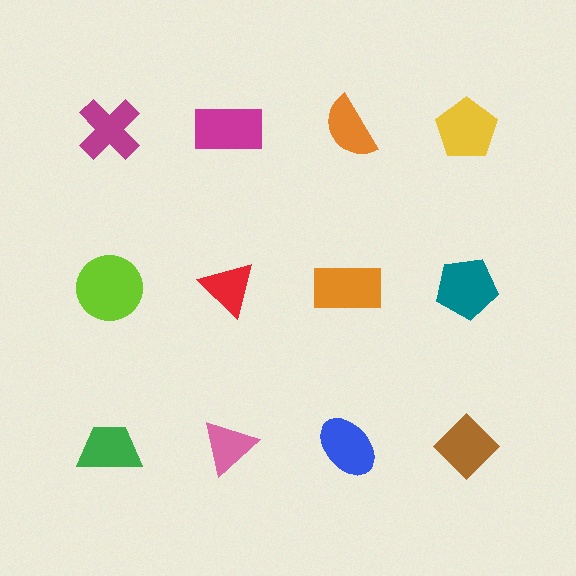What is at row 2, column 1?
A lime circle.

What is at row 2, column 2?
A red triangle.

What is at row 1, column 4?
A yellow pentagon.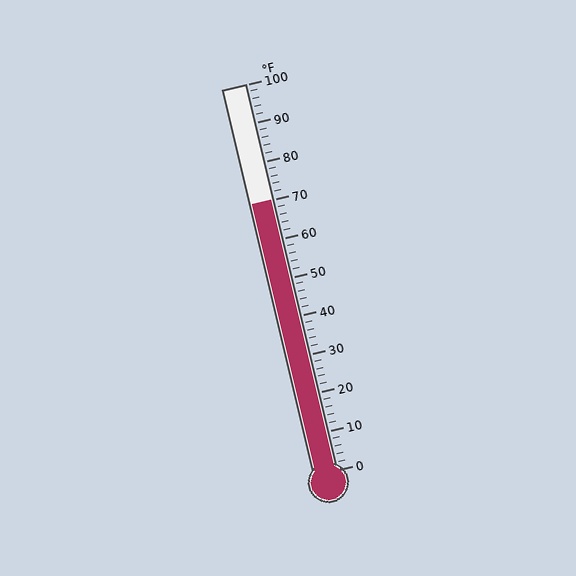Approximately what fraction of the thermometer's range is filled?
The thermometer is filled to approximately 70% of its range.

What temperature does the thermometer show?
The thermometer shows approximately 70°F.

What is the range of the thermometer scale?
The thermometer scale ranges from 0°F to 100°F.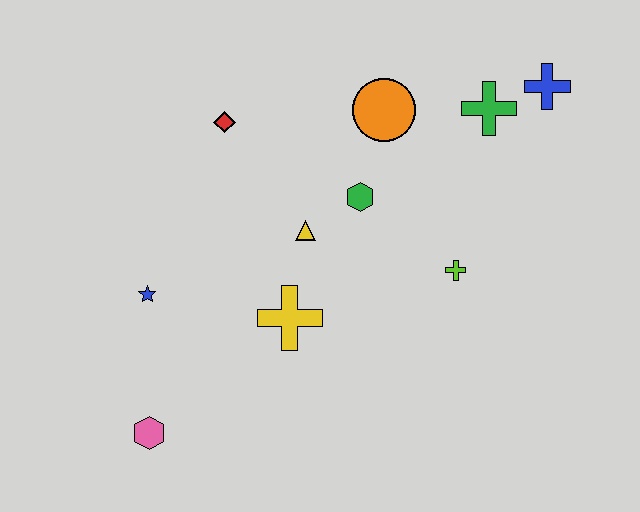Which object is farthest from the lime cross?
The pink hexagon is farthest from the lime cross.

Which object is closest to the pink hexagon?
The blue star is closest to the pink hexagon.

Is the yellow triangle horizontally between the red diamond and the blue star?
No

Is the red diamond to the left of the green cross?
Yes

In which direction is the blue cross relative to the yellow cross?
The blue cross is to the right of the yellow cross.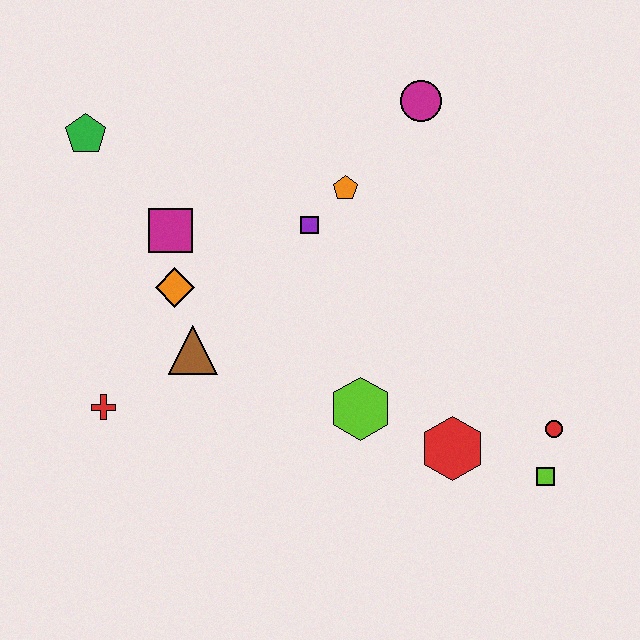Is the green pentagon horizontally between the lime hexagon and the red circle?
No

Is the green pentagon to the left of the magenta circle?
Yes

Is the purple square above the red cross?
Yes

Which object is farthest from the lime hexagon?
The green pentagon is farthest from the lime hexagon.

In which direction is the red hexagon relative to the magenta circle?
The red hexagon is below the magenta circle.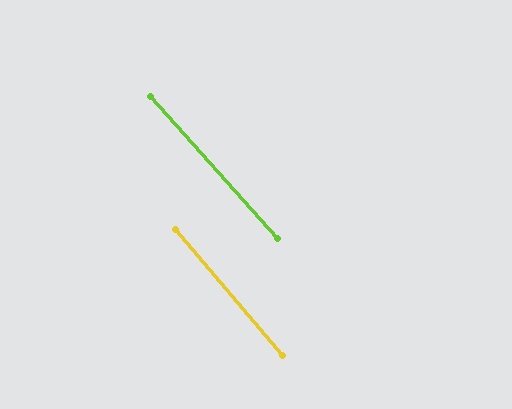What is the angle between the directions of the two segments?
Approximately 1 degree.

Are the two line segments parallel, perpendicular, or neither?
Parallel — their directions differ by only 1.4°.